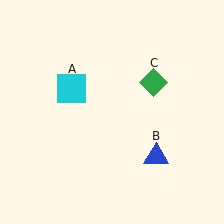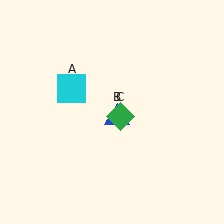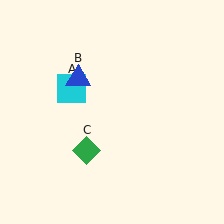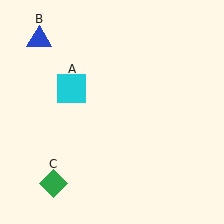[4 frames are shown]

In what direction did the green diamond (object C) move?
The green diamond (object C) moved down and to the left.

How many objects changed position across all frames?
2 objects changed position: blue triangle (object B), green diamond (object C).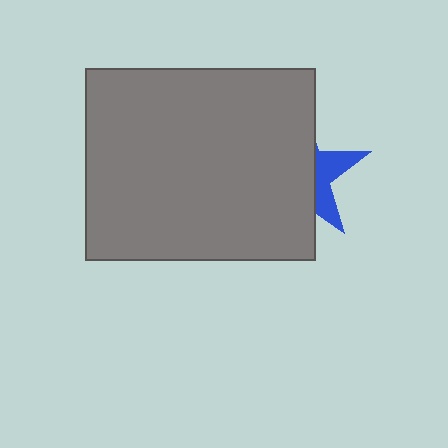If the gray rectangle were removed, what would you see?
You would see the complete blue star.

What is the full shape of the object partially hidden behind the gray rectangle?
The partially hidden object is a blue star.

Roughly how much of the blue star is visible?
A small part of it is visible (roughly 30%).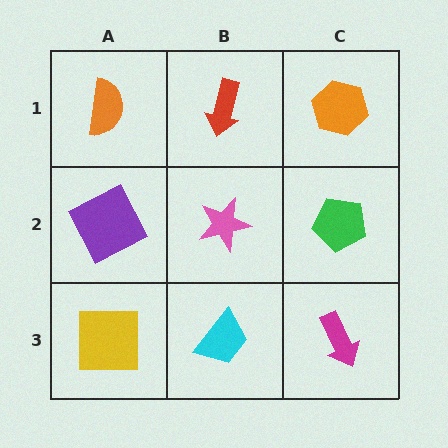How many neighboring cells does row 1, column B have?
3.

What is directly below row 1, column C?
A green pentagon.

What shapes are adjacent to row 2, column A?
An orange semicircle (row 1, column A), a yellow square (row 3, column A), a pink star (row 2, column B).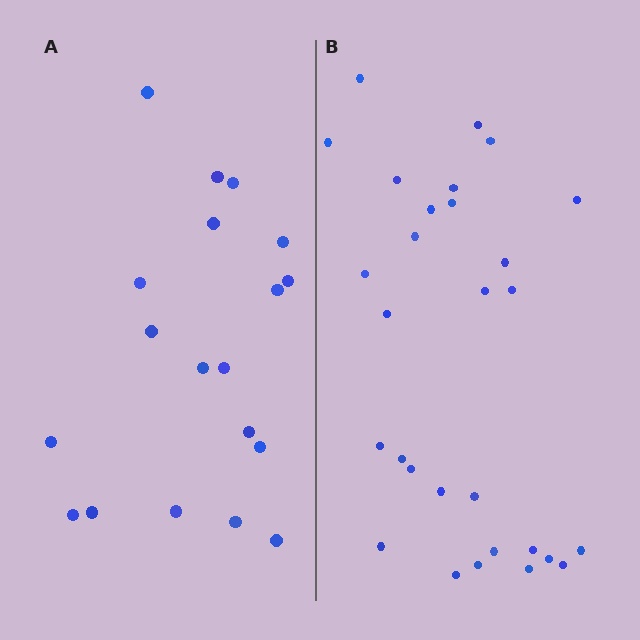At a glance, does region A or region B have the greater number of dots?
Region B (the right region) has more dots.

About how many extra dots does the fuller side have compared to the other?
Region B has roughly 10 or so more dots than region A.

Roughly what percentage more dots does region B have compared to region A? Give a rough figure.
About 55% more.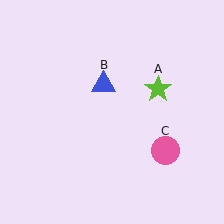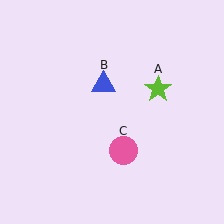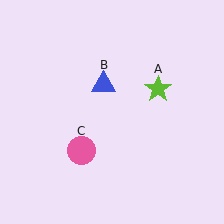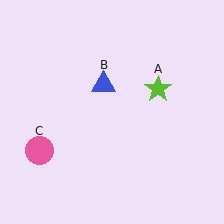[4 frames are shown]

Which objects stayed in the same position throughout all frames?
Lime star (object A) and blue triangle (object B) remained stationary.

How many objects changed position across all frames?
1 object changed position: pink circle (object C).